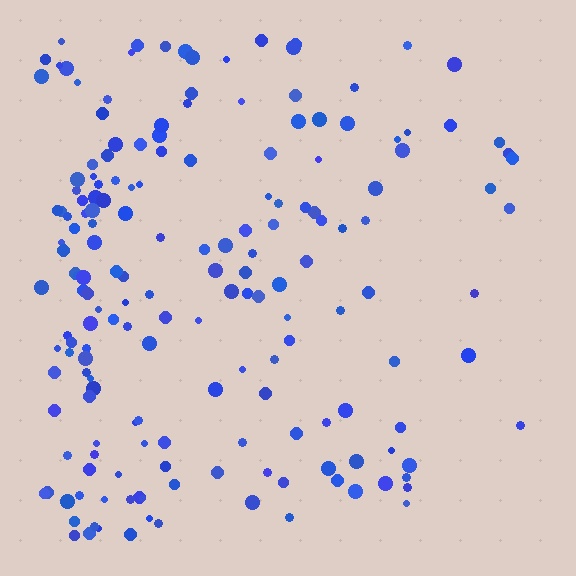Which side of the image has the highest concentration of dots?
The left.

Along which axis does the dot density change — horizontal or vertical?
Horizontal.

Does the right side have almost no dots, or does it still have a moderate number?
Still a moderate number, just noticeably fewer than the left.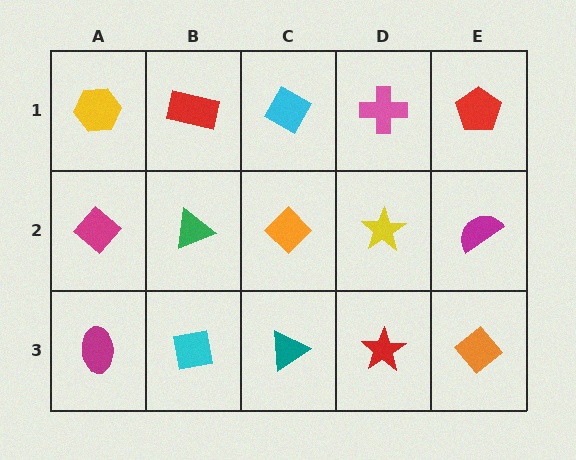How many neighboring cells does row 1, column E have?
2.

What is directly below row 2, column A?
A magenta ellipse.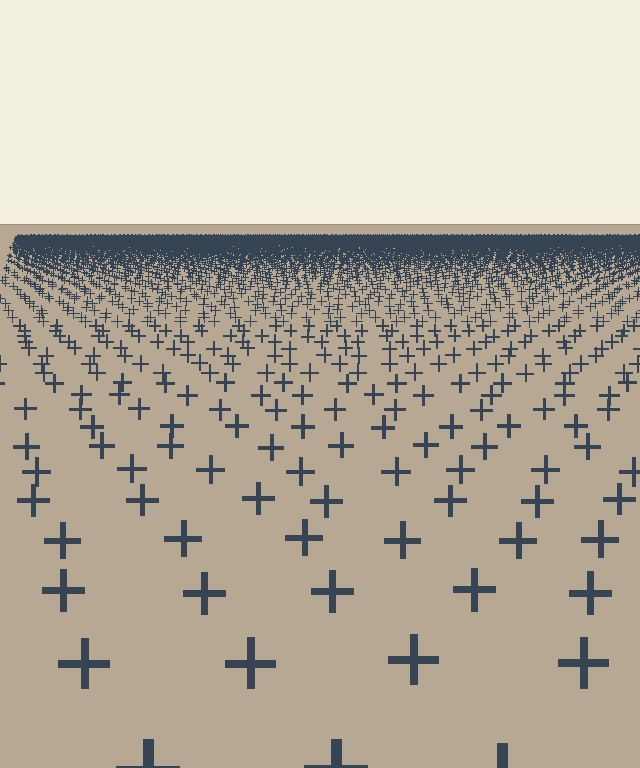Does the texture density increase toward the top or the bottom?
Density increases toward the top.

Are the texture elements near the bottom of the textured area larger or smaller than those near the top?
Larger. Near the bottom, elements are closer to the viewer and appear at a bigger on-screen size.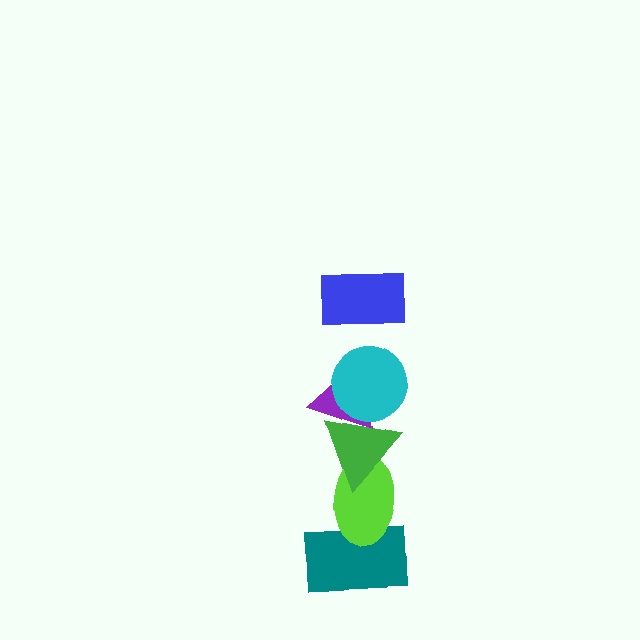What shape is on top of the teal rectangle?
The lime ellipse is on top of the teal rectangle.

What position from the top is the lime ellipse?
The lime ellipse is 5th from the top.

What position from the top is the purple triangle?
The purple triangle is 3rd from the top.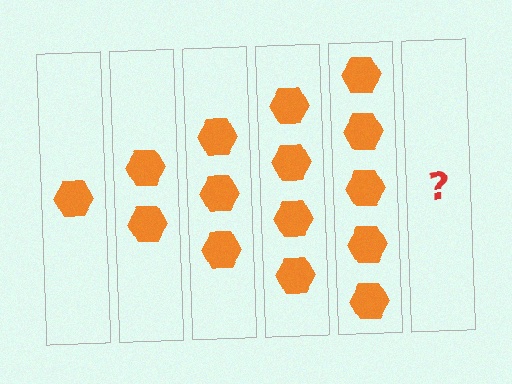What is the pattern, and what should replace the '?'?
The pattern is that each step adds one more hexagon. The '?' should be 6 hexagons.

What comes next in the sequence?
The next element should be 6 hexagons.